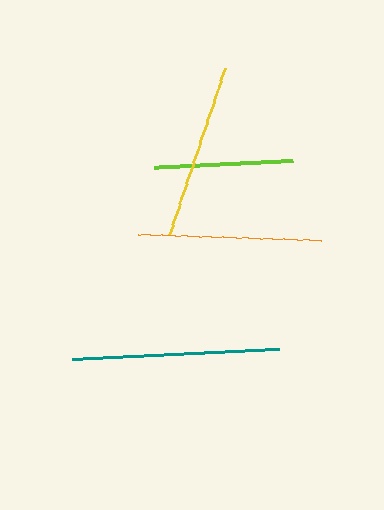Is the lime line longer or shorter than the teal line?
The teal line is longer than the lime line.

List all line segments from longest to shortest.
From longest to shortest: teal, orange, yellow, lime.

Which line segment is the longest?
The teal line is the longest at approximately 207 pixels.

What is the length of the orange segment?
The orange segment is approximately 183 pixels long.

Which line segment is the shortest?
The lime line is the shortest at approximately 139 pixels.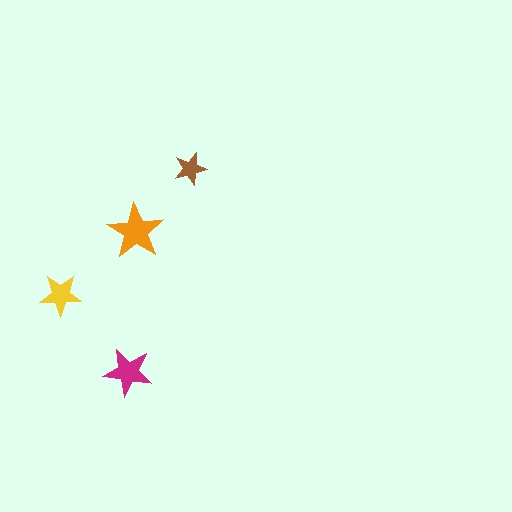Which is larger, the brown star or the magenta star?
The magenta one.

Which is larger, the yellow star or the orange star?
The orange one.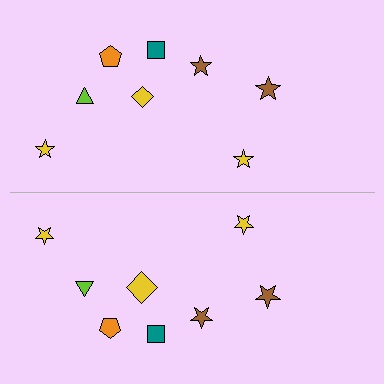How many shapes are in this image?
There are 16 shapes in this image.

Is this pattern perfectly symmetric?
No, the pattern is not perfectly symmetric. The yellow diamond on the bottom side has a different size than its mirror counterpart.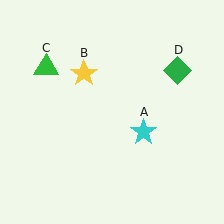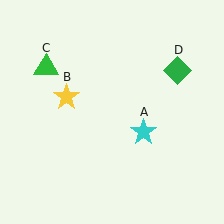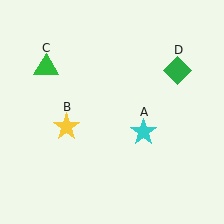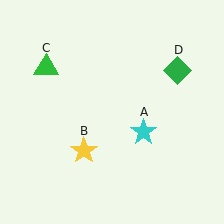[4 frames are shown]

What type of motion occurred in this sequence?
The yellow star (object B) rotated counterclockwise around the center of the scene.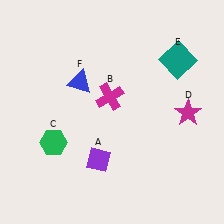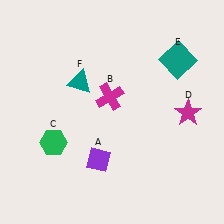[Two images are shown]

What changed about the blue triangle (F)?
In Image 1, F is blue. In Image 2, it changed to teal.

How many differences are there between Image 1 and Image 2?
There is 1 difference between the two images.